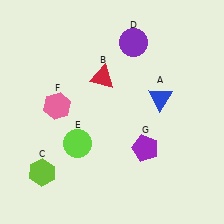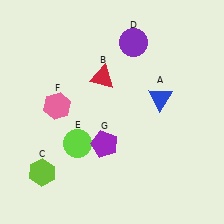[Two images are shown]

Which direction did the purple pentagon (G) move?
The purple pentagon (G) moved left.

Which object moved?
The purple pentagon (G) moved left.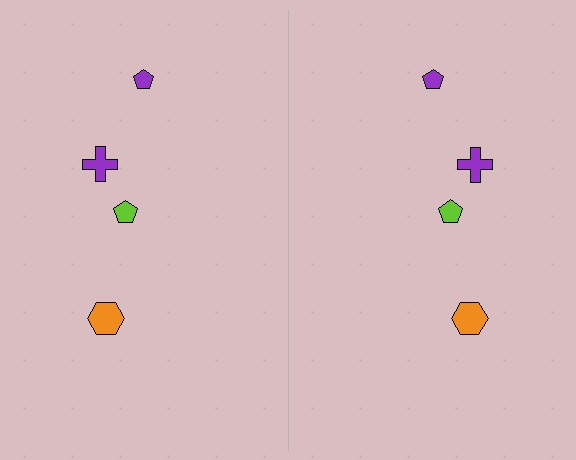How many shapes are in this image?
There are 8 shapes in this image.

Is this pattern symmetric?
Yes, this pattern has bilateral (reflection) symmetry.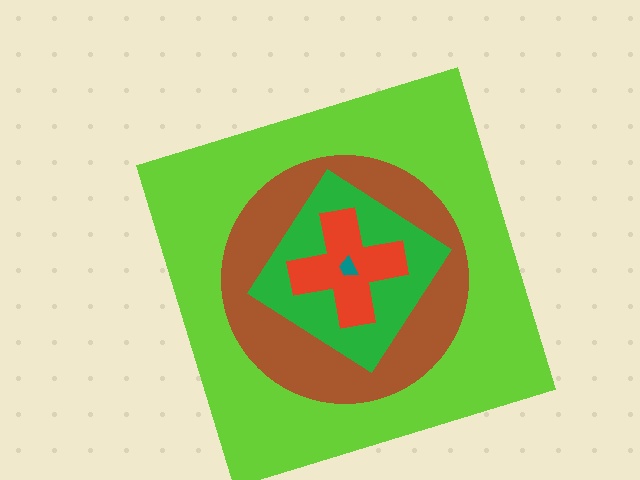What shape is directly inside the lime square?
The brown circle.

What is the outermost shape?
The lime square.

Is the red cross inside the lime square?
Yes.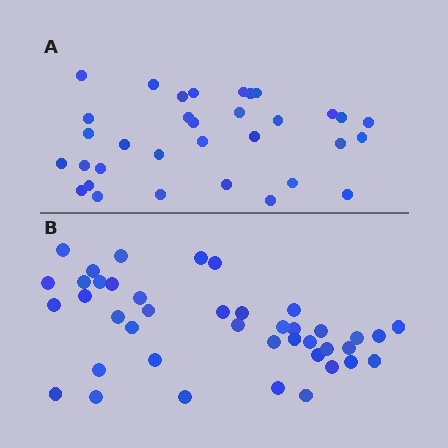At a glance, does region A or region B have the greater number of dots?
Region B (the bottom region) has more dots.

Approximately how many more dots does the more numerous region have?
Region B has roughly 8 or so more dots than region A.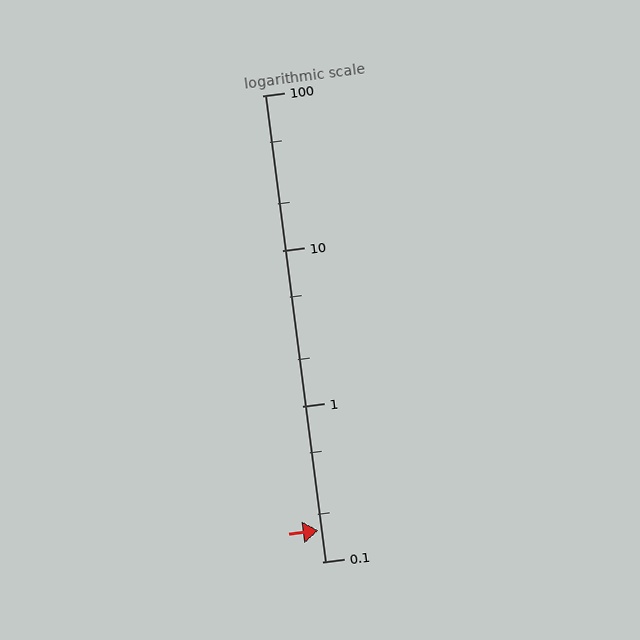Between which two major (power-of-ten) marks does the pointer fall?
The pointer is between 0.1 and 1.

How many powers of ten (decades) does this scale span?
The scale spans 3 decades, from 0.1 to 100.